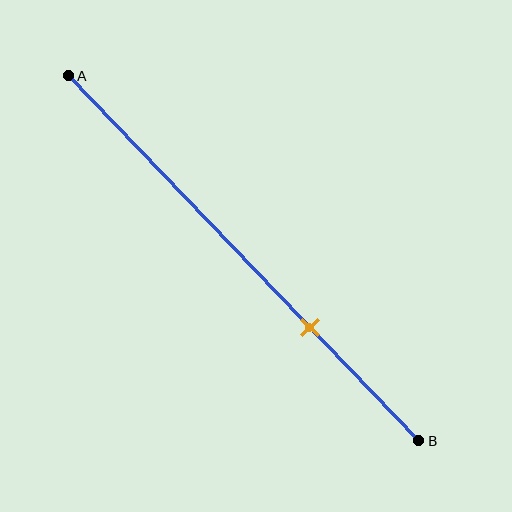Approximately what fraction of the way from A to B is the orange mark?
The orange mark is approximately 70% of the way from A to B.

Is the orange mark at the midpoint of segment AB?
No, the mark is at about 70% from A, not at the 50% midpoint.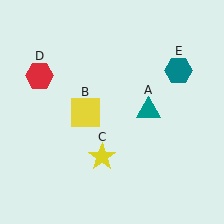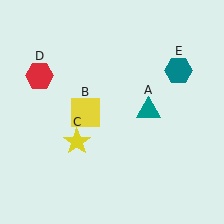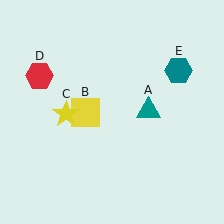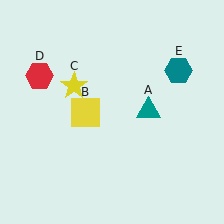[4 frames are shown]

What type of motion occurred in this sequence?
The yellow star (object C) rotated clockwise around the center of the scene.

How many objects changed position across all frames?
1 object changed position: yellow star (object C).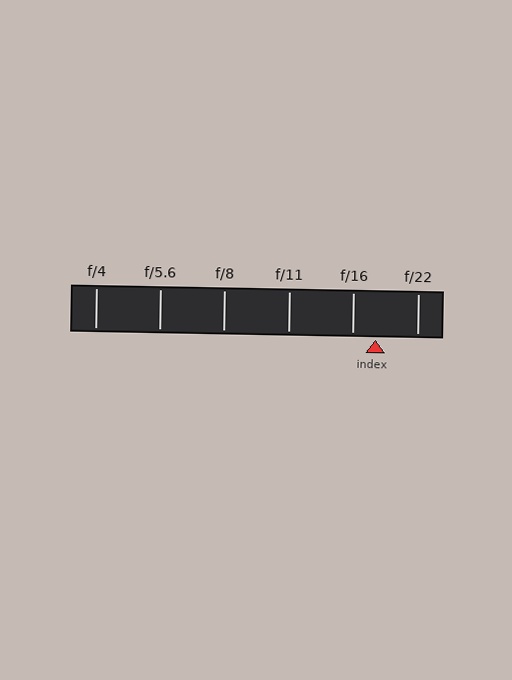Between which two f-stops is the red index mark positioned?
The index mark is between f/16 and f/22.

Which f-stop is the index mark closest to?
The index mark is closest to f/16.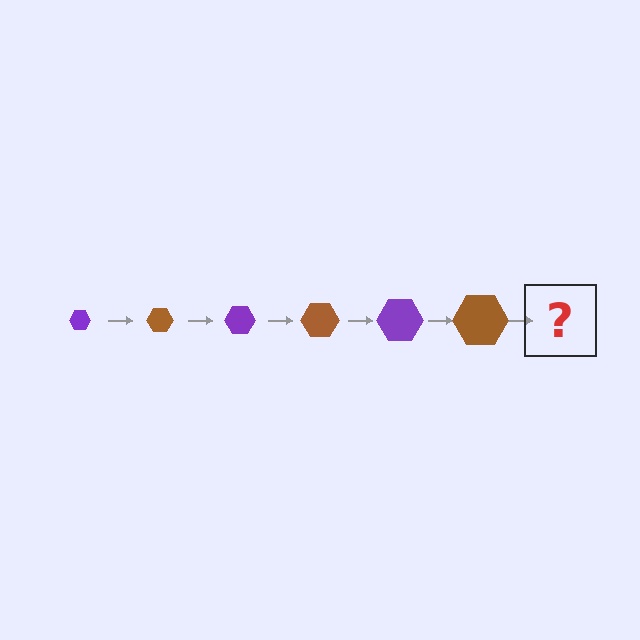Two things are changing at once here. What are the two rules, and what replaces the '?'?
The two rules are that the hexagon grows larger each step and the color cycles through purple and brown. The '?' should be a purple hexagon, larger than the previous one.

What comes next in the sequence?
The next element should be a purple hexagon, larger than the previous one.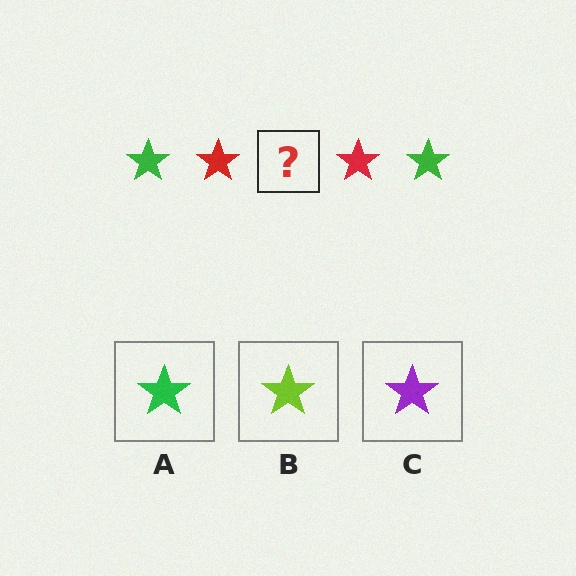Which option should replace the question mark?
Option A.